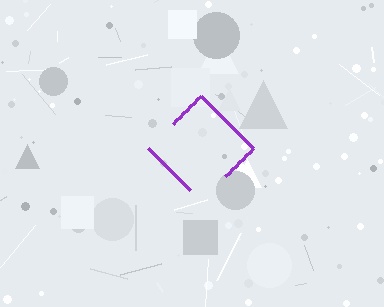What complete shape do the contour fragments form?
The contour fragments form a diamond.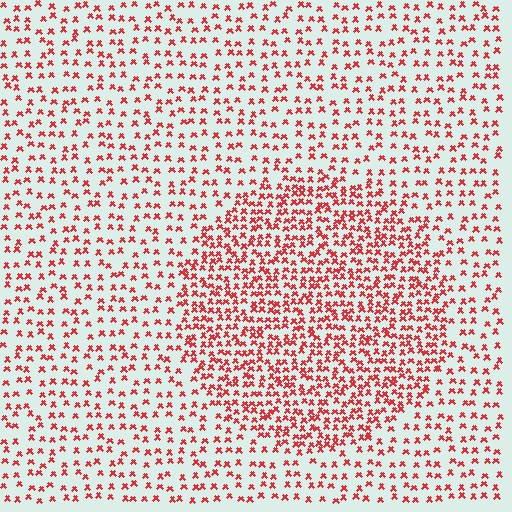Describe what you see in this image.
The image contains small red elements arranged at two different densities. A circle-shaped region is visible where the elements are more densely packed than the surrounding area.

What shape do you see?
I see a circle.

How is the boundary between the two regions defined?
The boundary is defined by a change in element density (approximately 2.0x ratio). All elements are the same color, size, and shape.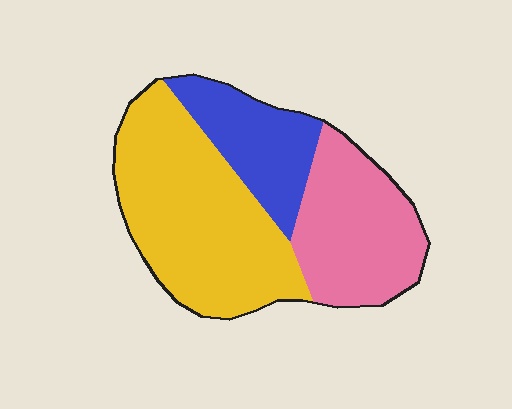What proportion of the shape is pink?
Pink takes up about one third (1/3) of the shape.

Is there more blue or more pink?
Pink.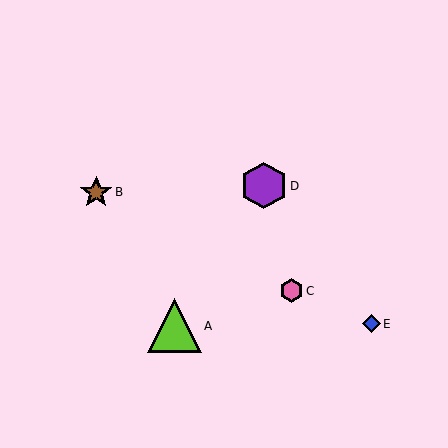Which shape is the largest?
The lime triangle (labeled A) is the largest.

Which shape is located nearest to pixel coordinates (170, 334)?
The lime triangle (labeled A) at (174, 326) is nearest to that location.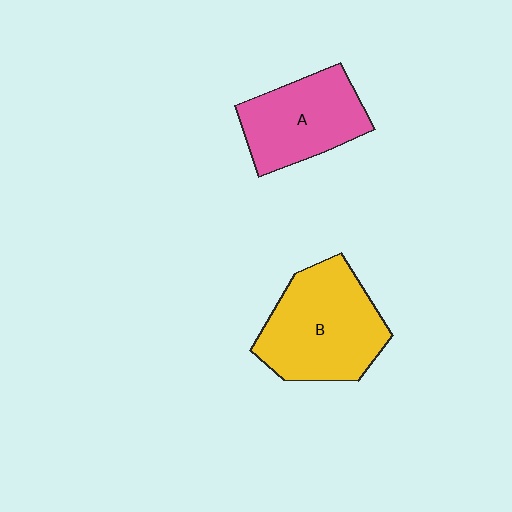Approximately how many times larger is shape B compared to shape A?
Approximately 1.3 times.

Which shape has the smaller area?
Shape A (pink).